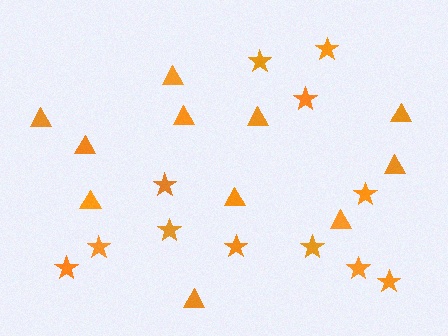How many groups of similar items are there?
There are 2 groups: one group of triangles (11) and one group of stars (12).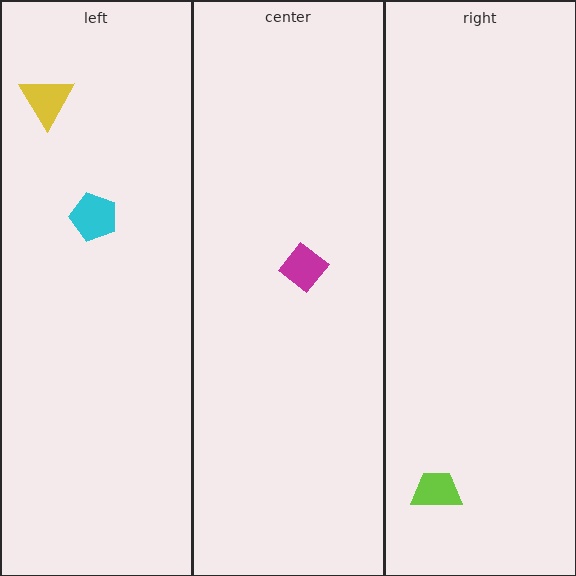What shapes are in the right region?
The lime trapezoid.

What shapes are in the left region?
The cyan pentagon, the yellow triangle.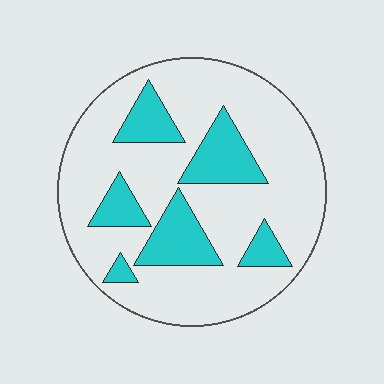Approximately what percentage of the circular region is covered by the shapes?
Approximately 25%.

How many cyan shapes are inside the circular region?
6.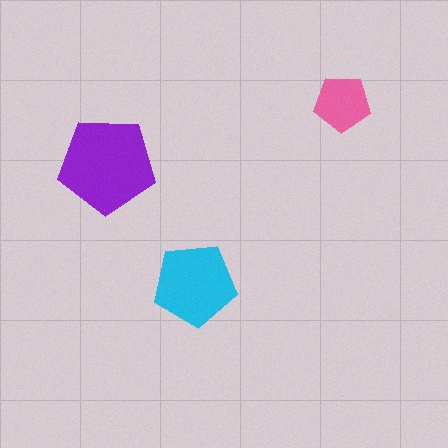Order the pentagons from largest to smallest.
the purple one, the cyan one, the pink one.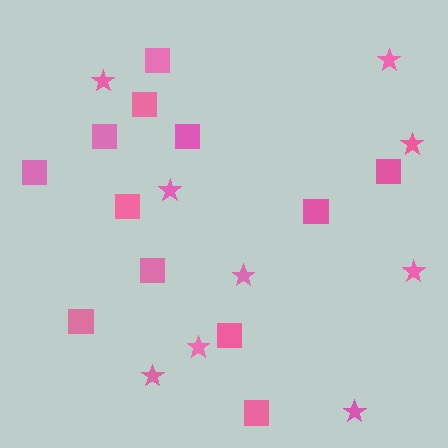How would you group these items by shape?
There are 2 groups: one group of squares (12) and one group of stars (9).